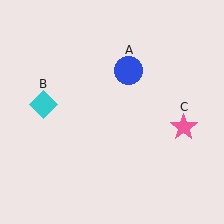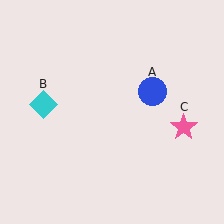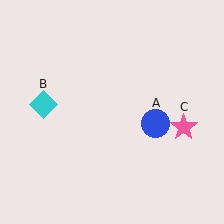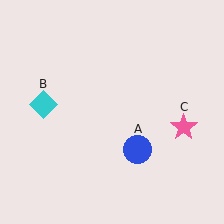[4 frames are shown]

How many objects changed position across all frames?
1 object changed position: blue circle (object A).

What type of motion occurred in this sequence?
The blue circle (object A) rotated clockwise around the center of the scene.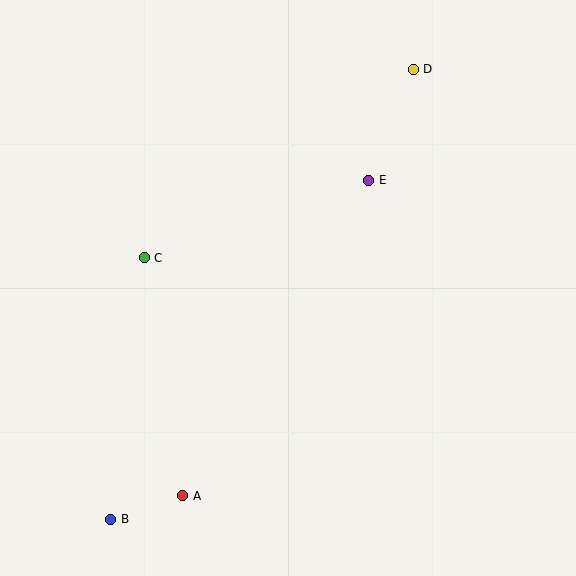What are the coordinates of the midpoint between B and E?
The midpoint between B and E is at (240, 350).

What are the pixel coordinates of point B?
Point B is at (111, 519).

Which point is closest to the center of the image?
Point E at (369, 180) is closest to the center.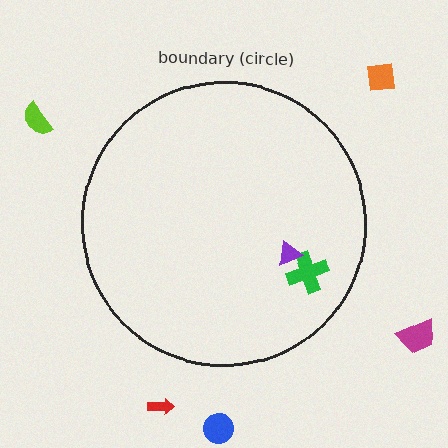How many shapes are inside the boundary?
2 inside, 5 outside.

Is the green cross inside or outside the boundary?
Inside.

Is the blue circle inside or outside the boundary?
Outside.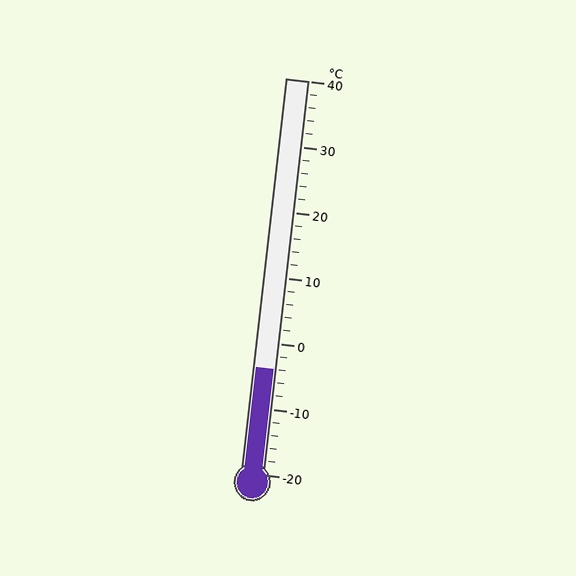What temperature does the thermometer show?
The thermometer shows approximately -4°C.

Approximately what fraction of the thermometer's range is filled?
The thermometer is filled to approximately 25% of its range.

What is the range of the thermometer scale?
The thermometer scale ranges from -20°C to 40°C.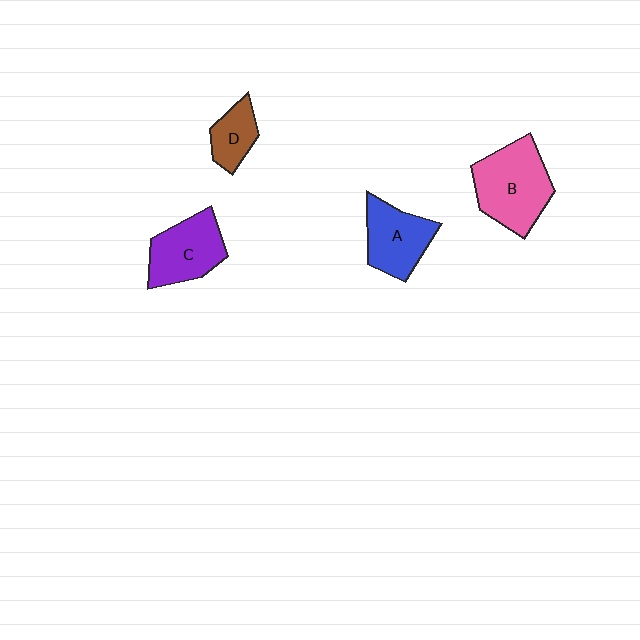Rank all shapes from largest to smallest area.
From largest to smallest: B (pink), C (purple), A (blue), D (brown).